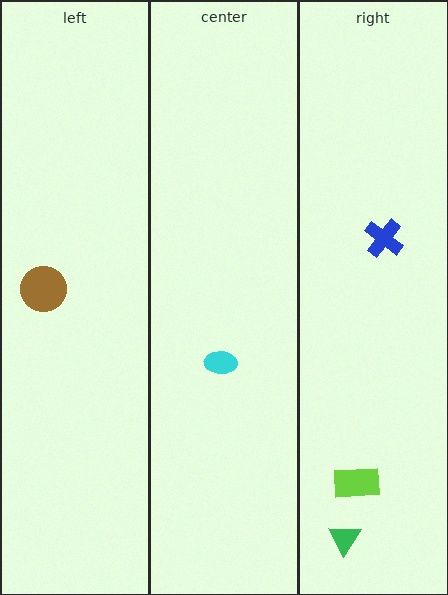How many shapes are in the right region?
3.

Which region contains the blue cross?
The right region.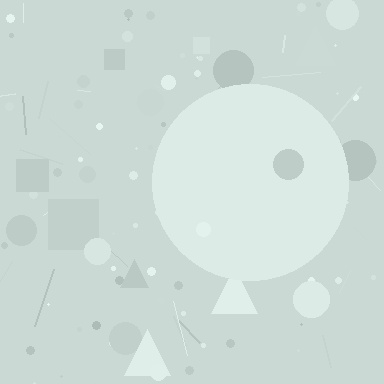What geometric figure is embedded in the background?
A circle is embedded in the background.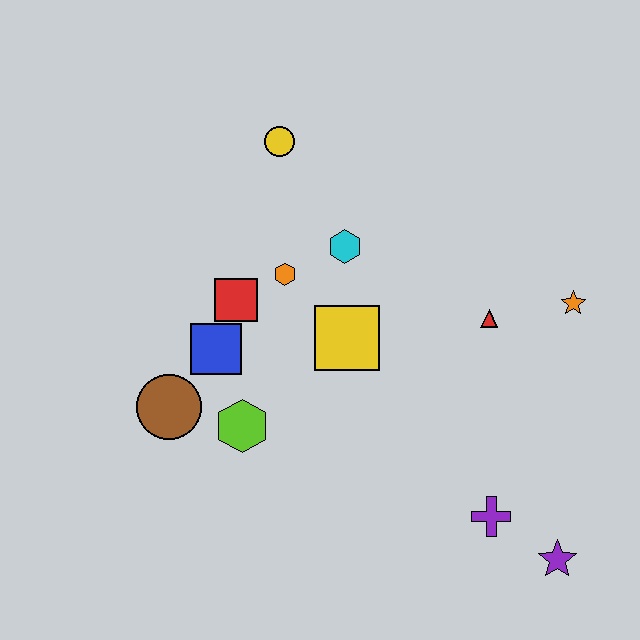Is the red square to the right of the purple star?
No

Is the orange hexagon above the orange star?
Yes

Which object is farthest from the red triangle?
The brown circle is farthest from the red triangle.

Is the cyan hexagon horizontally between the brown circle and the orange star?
Yes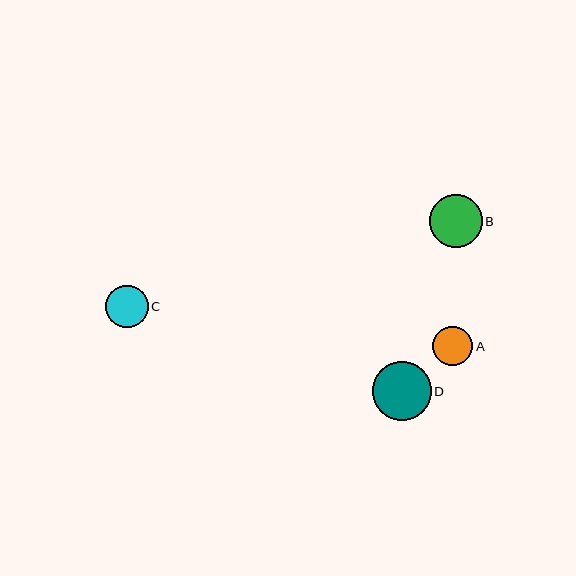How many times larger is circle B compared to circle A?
Circle B is approximately 1.3 times the size of circle A.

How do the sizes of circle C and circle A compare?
Circle C and circle A are approximately the same size.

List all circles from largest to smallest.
From largest to smallest: D, B, C, A.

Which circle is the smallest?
Circle A is the smallest with a size of approximately 40 pixels.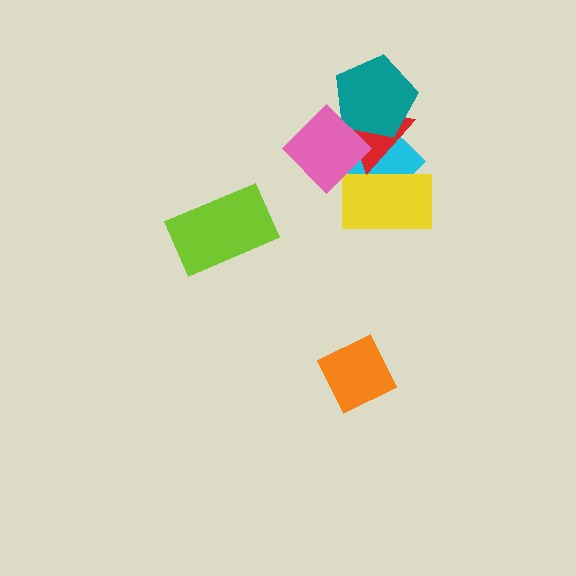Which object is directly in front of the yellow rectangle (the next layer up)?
The red triangle is directly in front of the yellow rectangle.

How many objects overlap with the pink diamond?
4 objects overlap with the pink diamond.